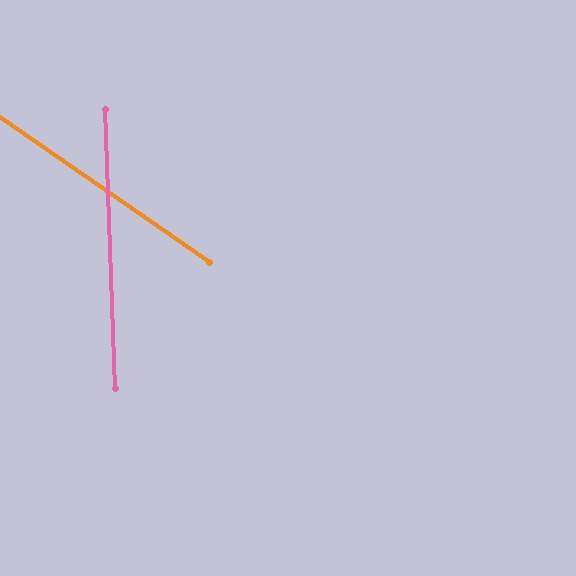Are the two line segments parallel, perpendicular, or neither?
Neither parallel nor perpendicular — they differ by about 53°.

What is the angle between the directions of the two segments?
Approximately 53 degrees.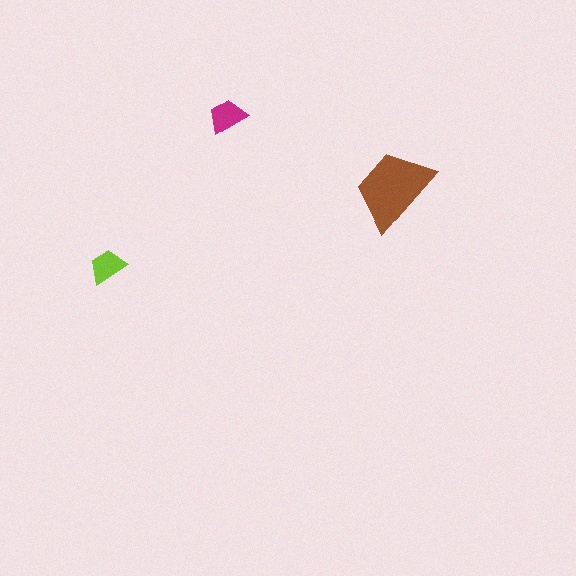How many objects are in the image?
There are 3 objects in the image.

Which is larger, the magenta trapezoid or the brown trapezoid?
The brown one.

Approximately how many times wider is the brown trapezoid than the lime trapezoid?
About 2 times wider.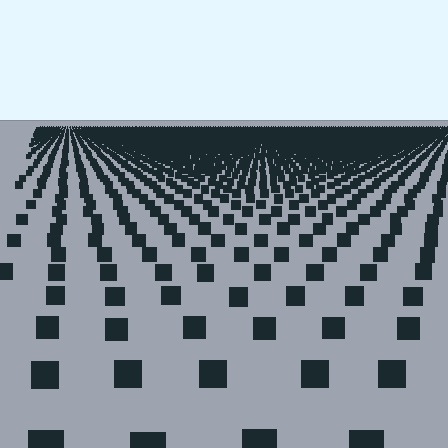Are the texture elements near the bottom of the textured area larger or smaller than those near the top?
Larger. Near the bottom, elements are closer to the viewer and appear at a bigger on-screen size.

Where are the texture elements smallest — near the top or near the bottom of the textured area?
Near the top.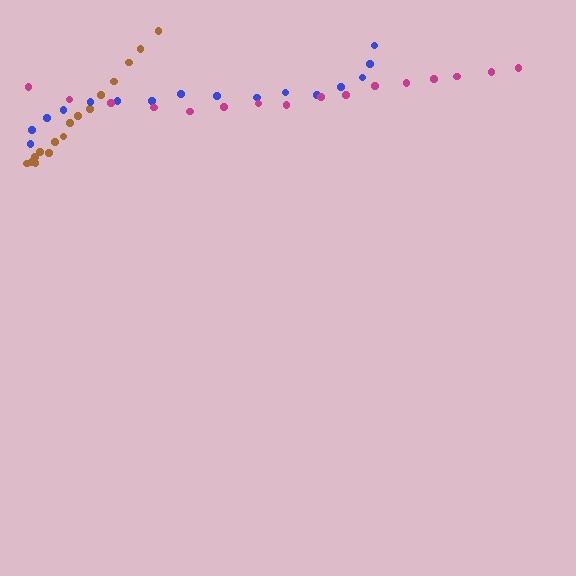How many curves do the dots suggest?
There are 3 distinct paths.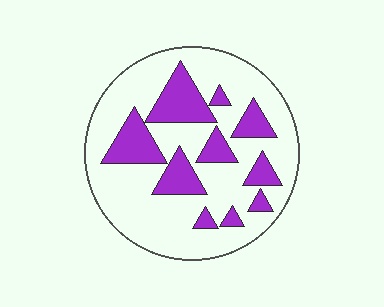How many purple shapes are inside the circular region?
10.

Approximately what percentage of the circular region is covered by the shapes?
Approximately 25%.